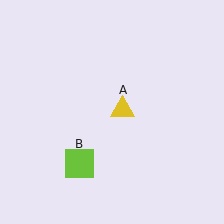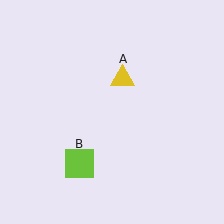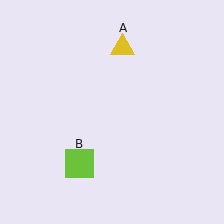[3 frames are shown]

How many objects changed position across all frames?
1 object changed position: yellow triangle (object A).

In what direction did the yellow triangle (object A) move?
The yellow triangle (object A) moved up.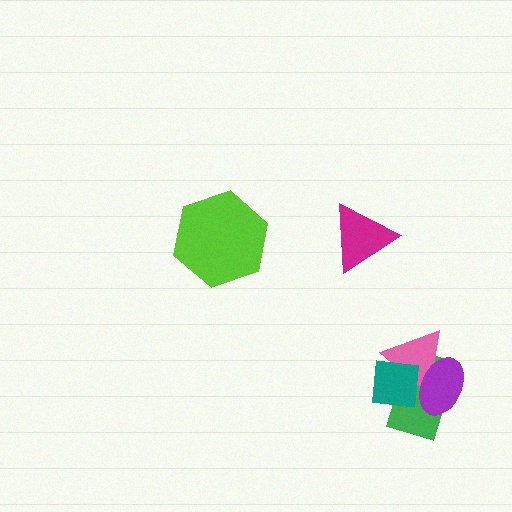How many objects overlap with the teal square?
3 objects overlap with the teal square.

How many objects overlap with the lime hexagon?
0 objects overlap with the lime hexagon.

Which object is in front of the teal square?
The purple ellipse is in front of the teal square.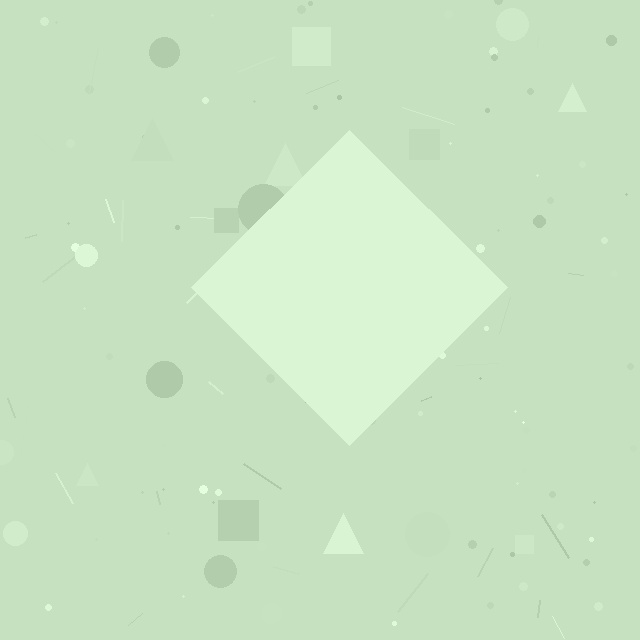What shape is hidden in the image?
A diamond is hidden in the image.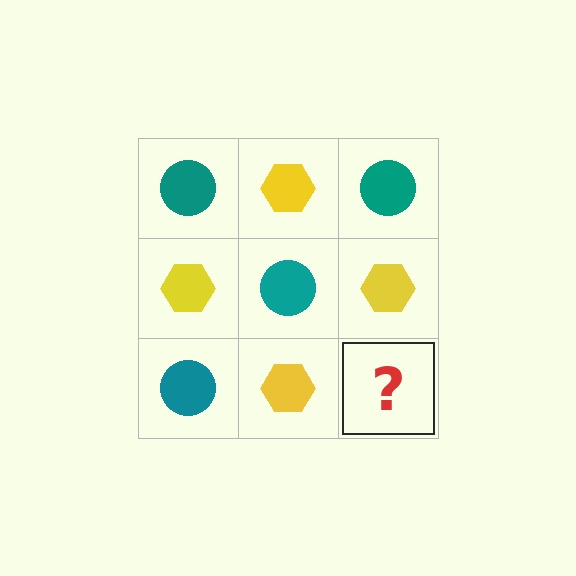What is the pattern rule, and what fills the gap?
The rule is that it alternates teal circle and yellow hexagon in a checkerboard pattern. The gap should be filled with a teal circle.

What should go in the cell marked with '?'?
The missing cell should contain a teal circle.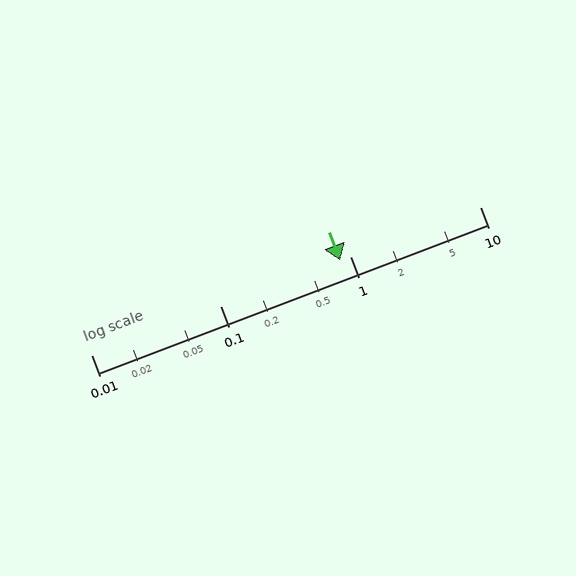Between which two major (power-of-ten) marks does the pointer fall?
The pointer is between 0.1 and 1.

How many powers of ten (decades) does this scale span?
The scale spans 3 decades, from 0.01 to 10.